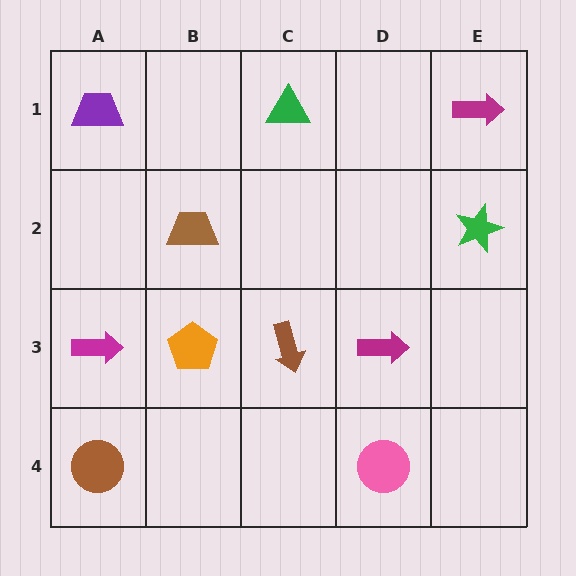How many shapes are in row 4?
2 shapes.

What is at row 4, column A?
A brown circle.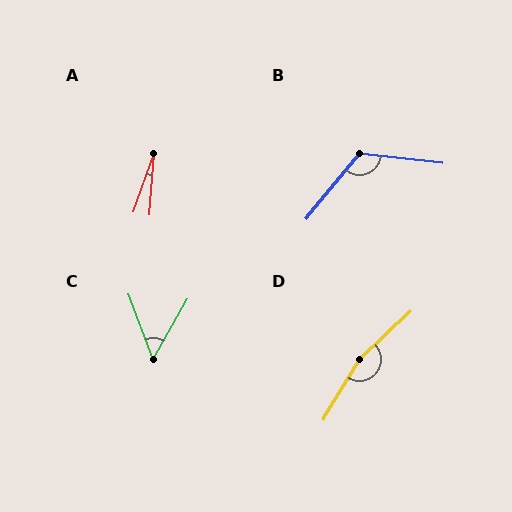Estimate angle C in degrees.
Approximately 50 degrees.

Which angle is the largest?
D, at approximately 164 degrees.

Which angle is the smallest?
A, at approximately 15 degrees.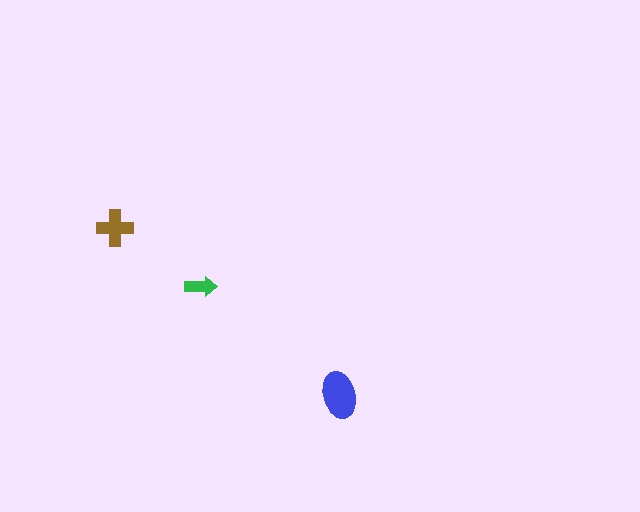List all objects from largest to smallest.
The blue ellipse, the brown cross, the green arrow.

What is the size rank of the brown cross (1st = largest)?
2nd.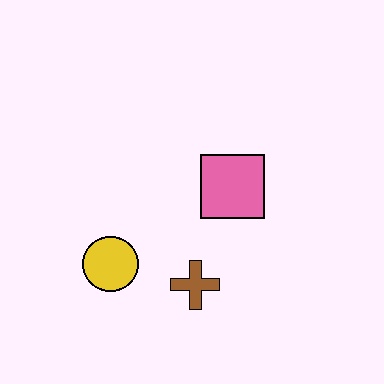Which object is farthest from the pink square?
The yellow circle is farthest from the pink square.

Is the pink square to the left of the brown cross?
No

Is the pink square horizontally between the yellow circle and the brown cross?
No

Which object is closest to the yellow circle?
The brown cross is closest to the yellow circle.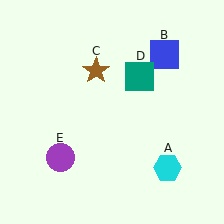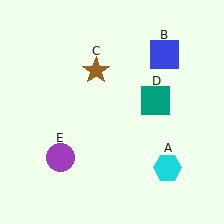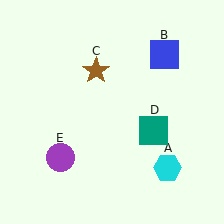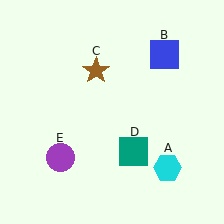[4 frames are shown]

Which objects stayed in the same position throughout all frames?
Cyan hexagon (object A) and blue square (object B) and brown star (object C) and purple circle (object E) remained stationary.